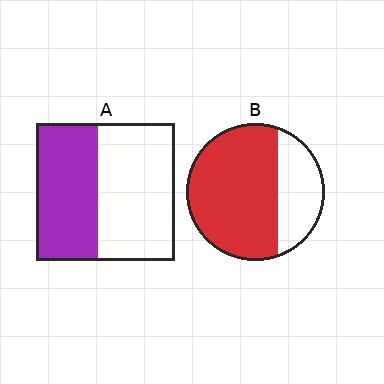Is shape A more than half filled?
No.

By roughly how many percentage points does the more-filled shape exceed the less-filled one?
By roughly 25 percentage points (B over A).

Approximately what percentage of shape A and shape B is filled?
A is approximately 45% and B is approximately 70%.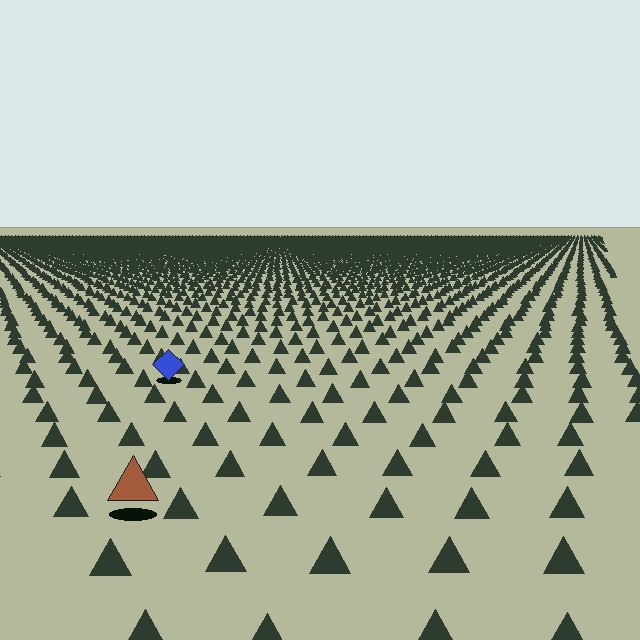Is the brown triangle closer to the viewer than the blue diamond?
Yes. The brown triangle is closer — you can tell from the texture gradient: the ground texture is coarser near it.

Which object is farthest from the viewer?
The blue diamond is farthest from the viewer. It appears smaller and the ground texture around it is denser.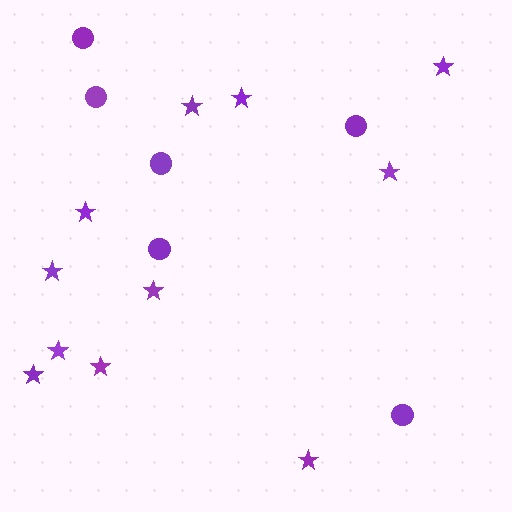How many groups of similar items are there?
There are 2 groups: one group of circles (6) and one group of stars (11).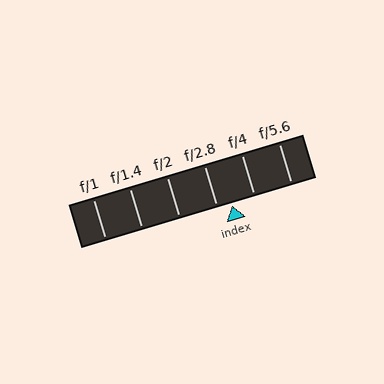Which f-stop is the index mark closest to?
The index mark is closest to f/2.8.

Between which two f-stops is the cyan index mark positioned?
The index mark is between f/2.8 and f/4.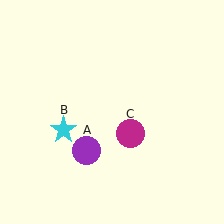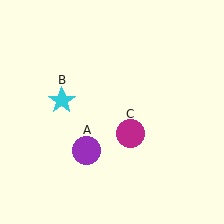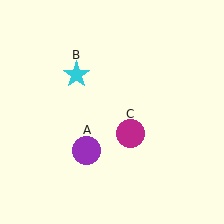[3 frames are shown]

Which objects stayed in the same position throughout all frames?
Purple circle (object A) and magenta circle (object C) remained stationary.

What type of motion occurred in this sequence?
The cyan star (object B) rotated clockwise around the center of the scene.